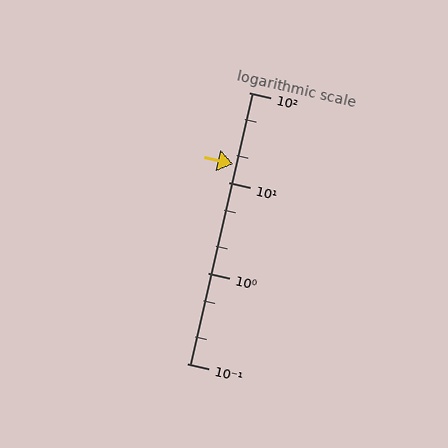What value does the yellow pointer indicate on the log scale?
The pointer indicates approximately 16.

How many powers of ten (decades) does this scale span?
The scale spans 3 decades, from 0.1 to 100.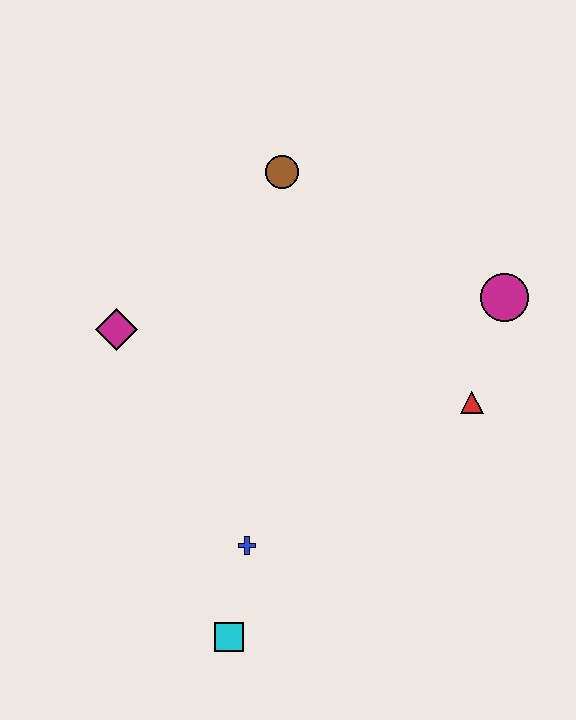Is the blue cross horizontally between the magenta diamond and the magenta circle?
Yes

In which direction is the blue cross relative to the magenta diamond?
The blue cross is below the magenta diamond.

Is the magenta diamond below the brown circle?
Yes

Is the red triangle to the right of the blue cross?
Yes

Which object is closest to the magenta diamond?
The brown circle is closest to the magenta diamond.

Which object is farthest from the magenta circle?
The cyan square is farthest from the magenta circle.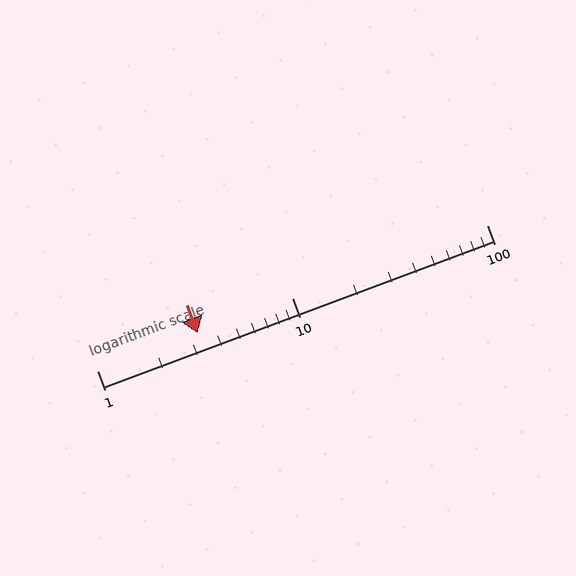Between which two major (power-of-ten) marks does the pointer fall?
The pointer is between 1 and 10.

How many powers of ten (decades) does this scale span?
The scale spans 2 decades, from 1 to 100.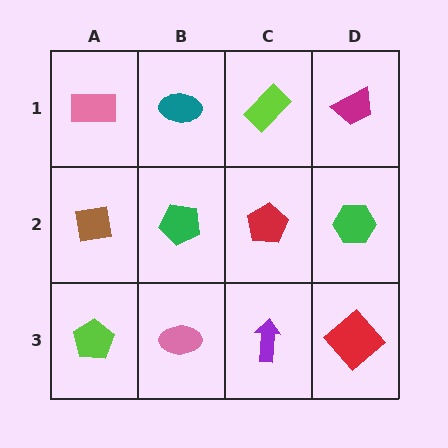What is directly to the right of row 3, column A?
A pink ellipse.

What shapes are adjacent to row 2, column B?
A teal ellipse (row 1, column B), a pink ellipse (row 3, column B), a brown square (row 2, column A), a red pentagon (row 2, column C).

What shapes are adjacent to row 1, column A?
A brown square (row 2, column A), a teal ellipse (row 1, column B).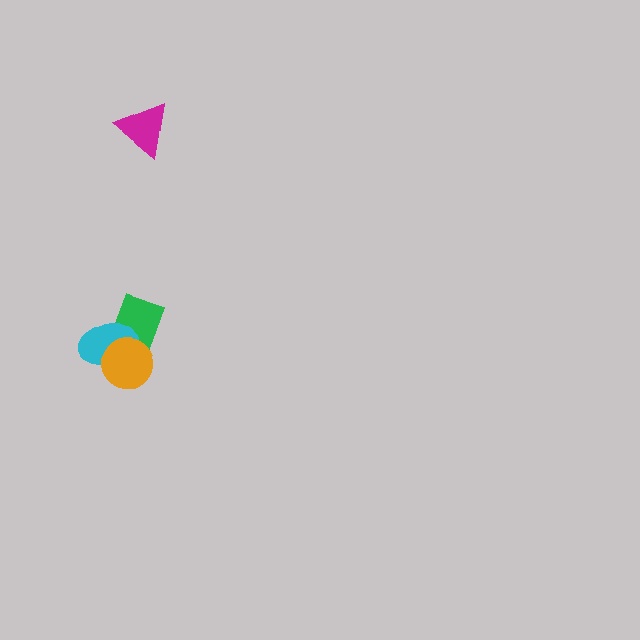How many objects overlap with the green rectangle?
2 objects overlap with the green rectangle.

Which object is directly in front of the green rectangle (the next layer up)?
The cyan ellipse is directly in front of the green rectangle.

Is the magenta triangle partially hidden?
No, no other shape covers it.